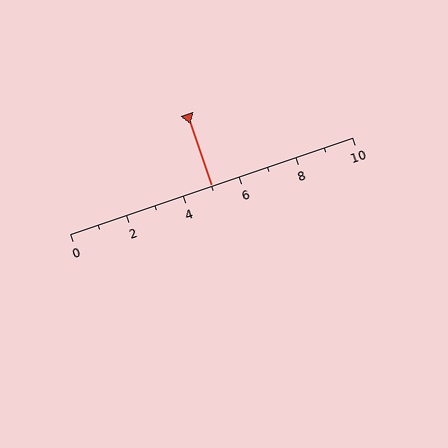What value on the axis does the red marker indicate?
The marker indicates approximately 5.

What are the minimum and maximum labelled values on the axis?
The axis runs from 0 to 10.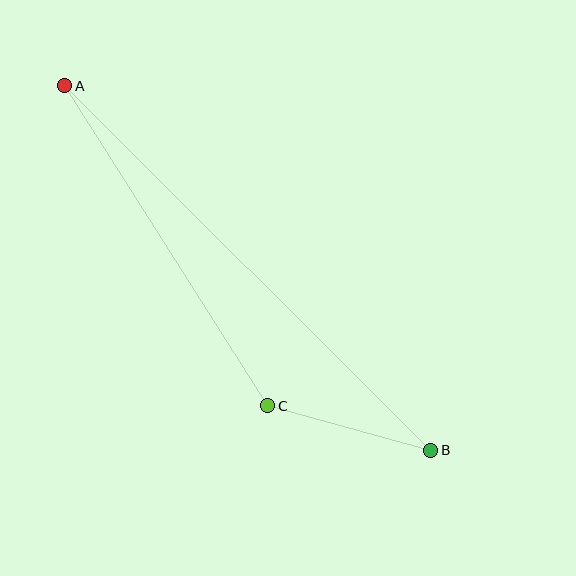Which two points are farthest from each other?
Points A and B are farthest from each other.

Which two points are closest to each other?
Points B and C are closest to each other.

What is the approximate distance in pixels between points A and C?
The distance between A and C is approximately 379 pixels.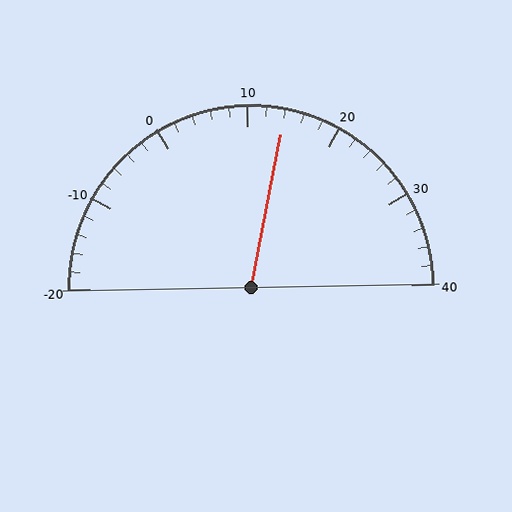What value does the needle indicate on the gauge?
The needle indicates approximately 14.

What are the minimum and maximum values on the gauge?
The gauge ranges from -20 to 40.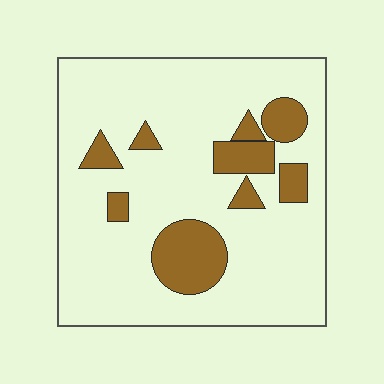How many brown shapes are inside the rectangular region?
9.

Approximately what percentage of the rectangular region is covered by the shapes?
Approximately 20%.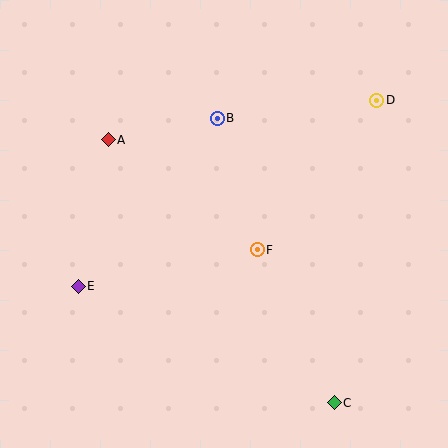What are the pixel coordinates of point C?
Point C is at (334, 403).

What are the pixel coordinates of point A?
Point A is at (108, 140).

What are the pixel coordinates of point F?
Point F is at (257, 250).